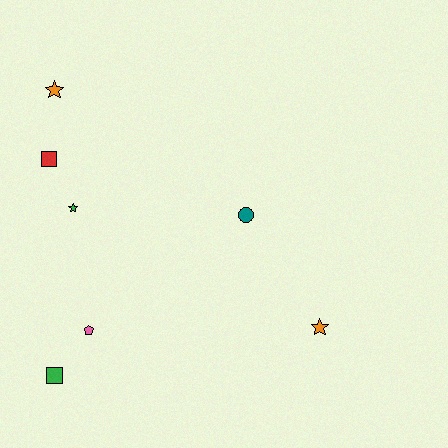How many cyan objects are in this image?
There are no cyan objects.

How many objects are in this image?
There are 7 objects.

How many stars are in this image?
There are 3 stars.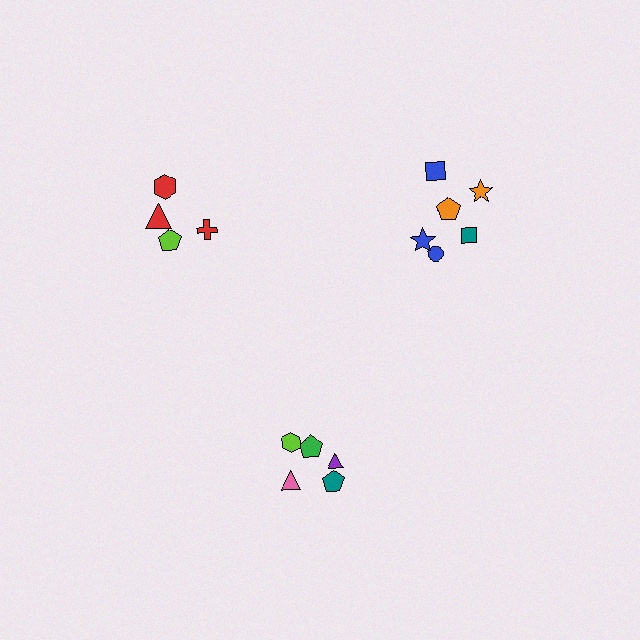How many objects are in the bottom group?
There are 5 objects.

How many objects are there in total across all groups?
There are 15 objects.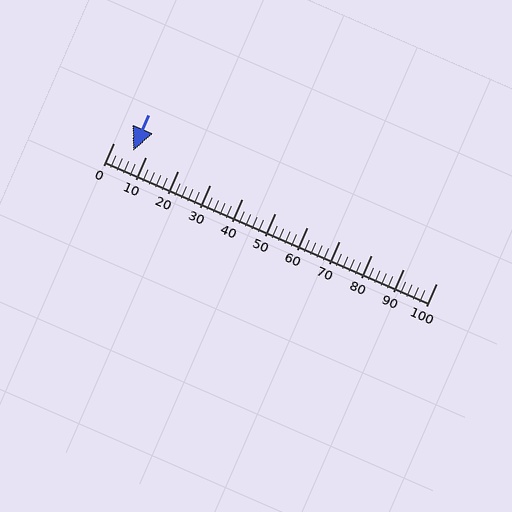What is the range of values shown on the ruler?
The ruler shows values from 0 to 100.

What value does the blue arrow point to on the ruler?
The blue arrow points to approximately 6.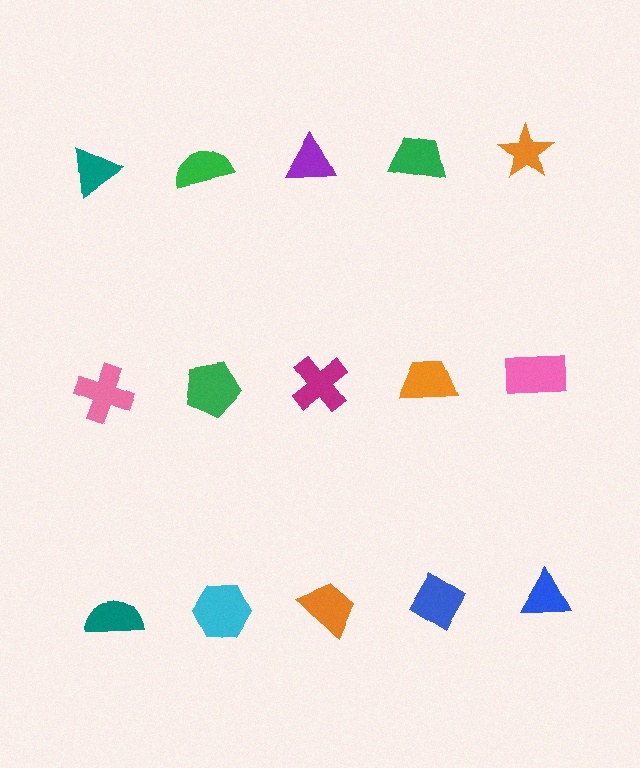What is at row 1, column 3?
A purple triangle.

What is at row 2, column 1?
A pink cross.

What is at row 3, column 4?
A blue diamond.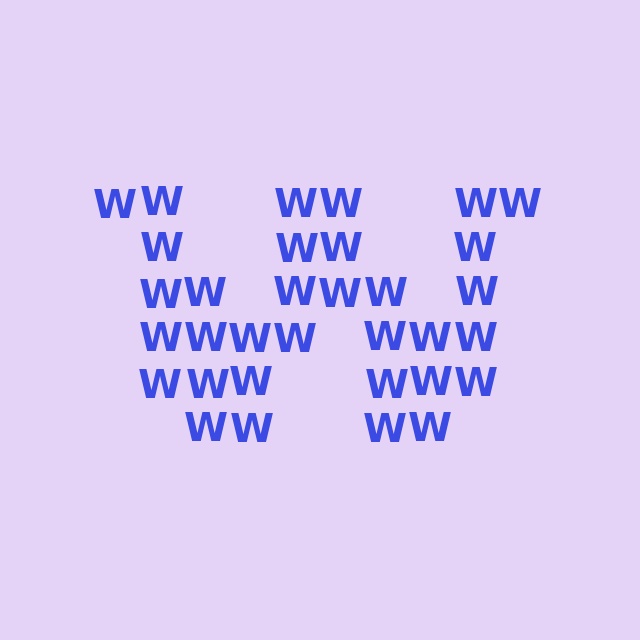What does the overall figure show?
The overall figure shows the letter W.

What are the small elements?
The small elements are letter W's.